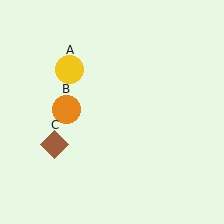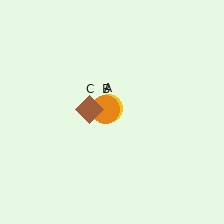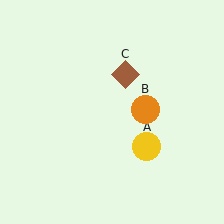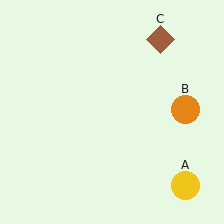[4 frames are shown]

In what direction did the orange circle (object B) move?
The orange circle (object B) moved right.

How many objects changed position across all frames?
3 objects changed position: yellow circle (object A), orange circle (object B), brown diamond (object C).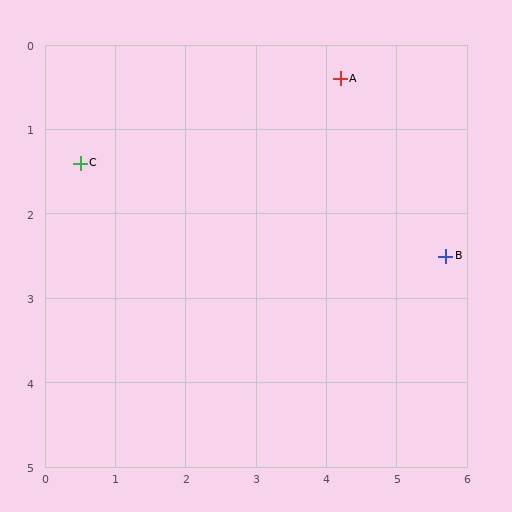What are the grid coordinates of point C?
Point C is at approximately (0.5, 1.4).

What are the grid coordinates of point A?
Point A is at approximately (4.2, 0.4).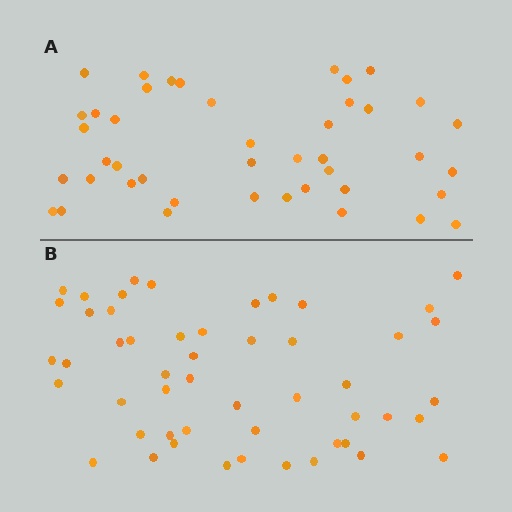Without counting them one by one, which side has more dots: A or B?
Region B (the bottom region) has more dots.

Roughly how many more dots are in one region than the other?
Region B has roughly 8 or so more dots than region A.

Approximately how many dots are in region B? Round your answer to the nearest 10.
About 50 dots. (The exact count is 51, which rounds to 50.)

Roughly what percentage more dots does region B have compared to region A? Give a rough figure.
About 20% more.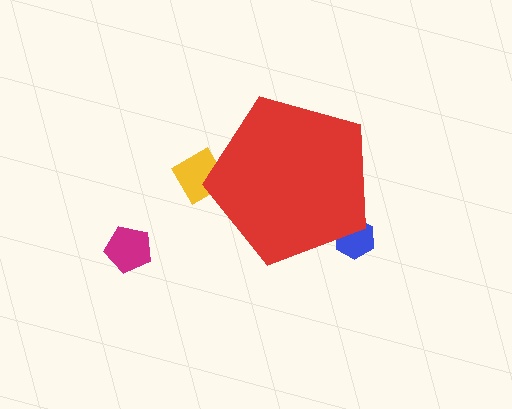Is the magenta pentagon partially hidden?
No, the magenta pentagon is fully visible.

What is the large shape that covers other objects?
A red pentagon.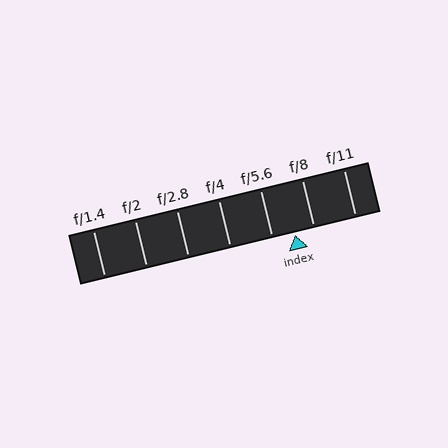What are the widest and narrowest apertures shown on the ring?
The widest aperture shown is f/1.4 and the narrowest is f/11.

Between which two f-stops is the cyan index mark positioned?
The index mark is between f/5.6 and f/8.